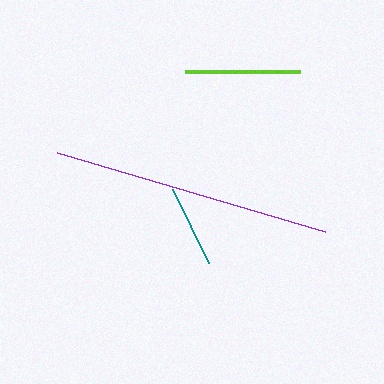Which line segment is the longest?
The purple line is the longest at approximately 280 pixels.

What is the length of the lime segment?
The lime segment is approximately 115 pixels long.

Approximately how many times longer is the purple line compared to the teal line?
The purple line is approximately 3.4 times the length of the teal line.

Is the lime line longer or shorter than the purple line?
The purple line is longer than the lime line.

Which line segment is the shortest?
The teal line is the shortest at approximately 82 pixels.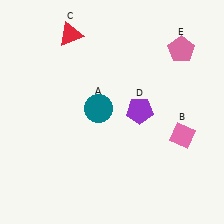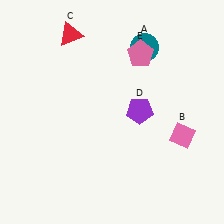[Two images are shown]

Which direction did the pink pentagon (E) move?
The pink pentagon (E) moved left.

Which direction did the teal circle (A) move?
The teal circle (A) moved up.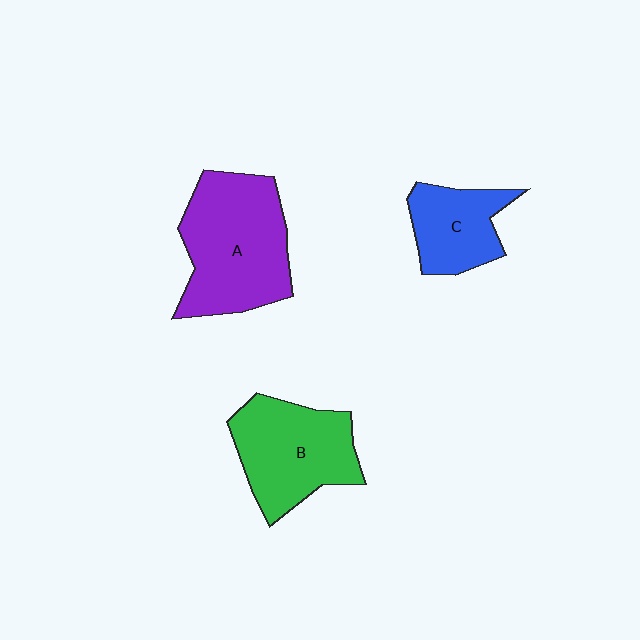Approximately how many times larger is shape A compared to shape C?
Approximately 1.9 times.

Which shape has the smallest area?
Shape C (blue).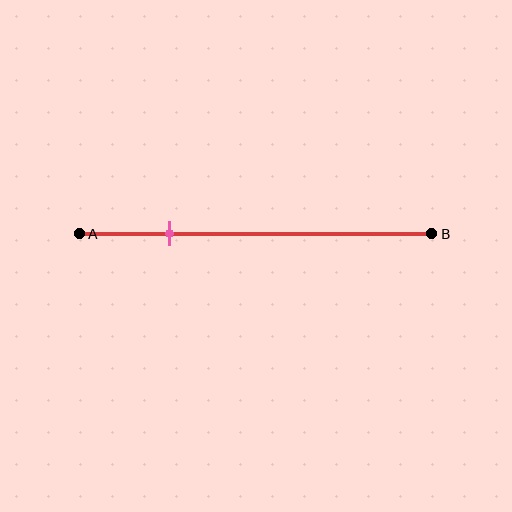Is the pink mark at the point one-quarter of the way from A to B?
Yes, the mark is approximately at the one-quarter point.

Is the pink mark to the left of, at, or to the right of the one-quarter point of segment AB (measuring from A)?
The pink mark is approximately at the one-quarter point of segment AB.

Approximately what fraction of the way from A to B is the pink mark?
The pink mark is approximately 25% of the way from A to B.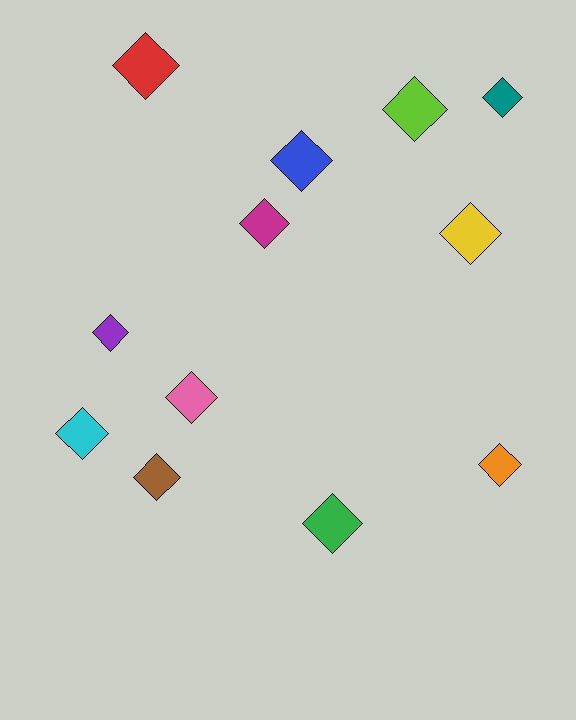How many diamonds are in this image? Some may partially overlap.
There are 12 diamonds.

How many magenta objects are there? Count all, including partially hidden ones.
There is 1 magenta object.